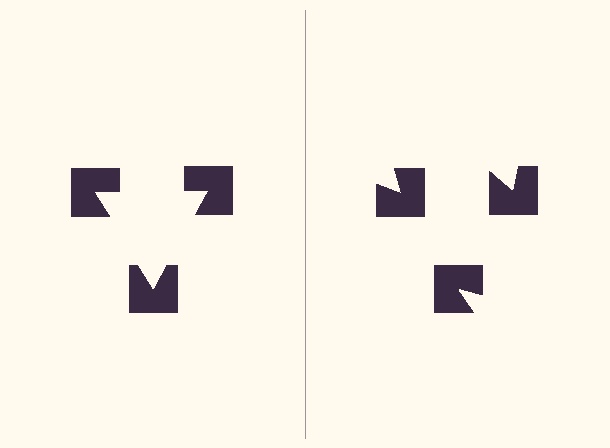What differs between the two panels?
The notched squares are positioned identically on both sides; only the wedge orientations differ. On the left they align to a triangle; on the right they are misaligned.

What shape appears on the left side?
An illusory triangle.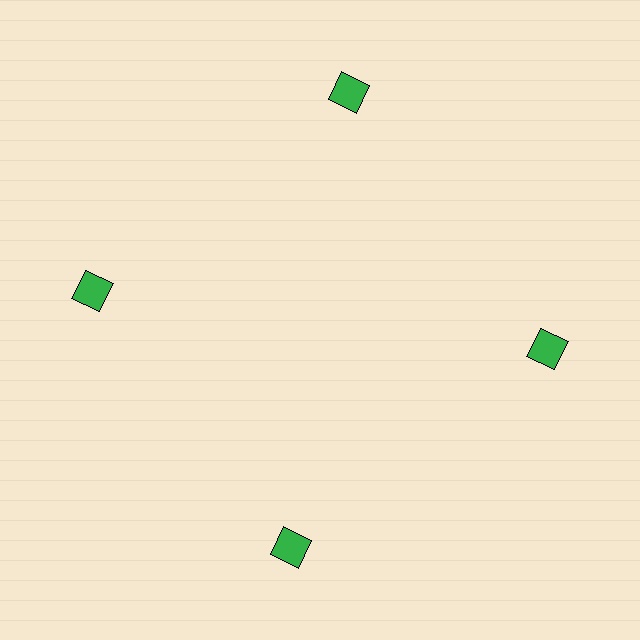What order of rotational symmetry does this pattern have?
This pattern has 4-fold rotational symmetry.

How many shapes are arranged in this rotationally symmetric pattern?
There are 4 shapes, arranged in 4 groups of 1.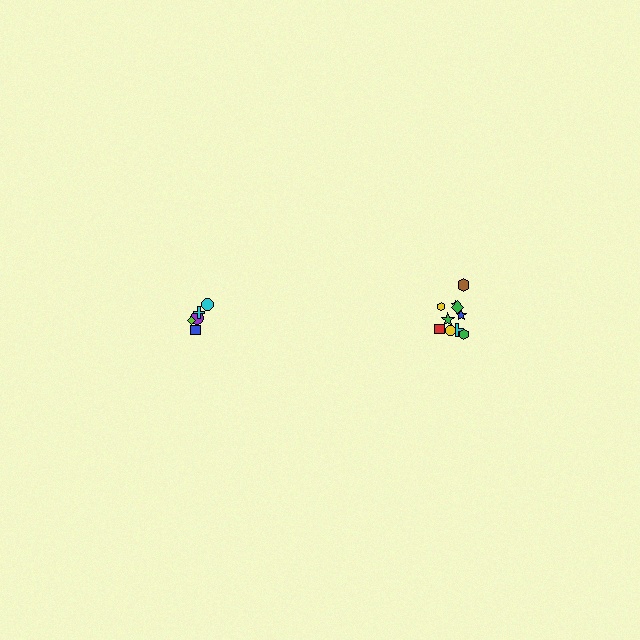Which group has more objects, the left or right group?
The right group.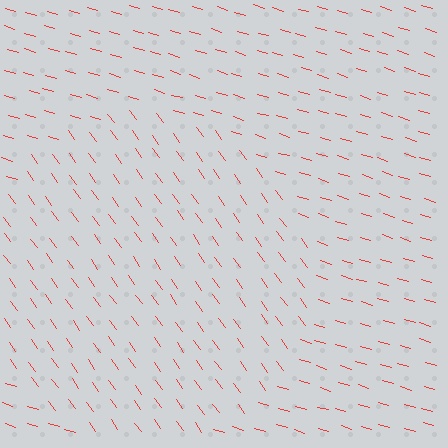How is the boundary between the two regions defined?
The boundary is defined purely by a change in line orientation (approximately 37 degrees difference). All lines are the same color and thickness.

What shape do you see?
I see a circle.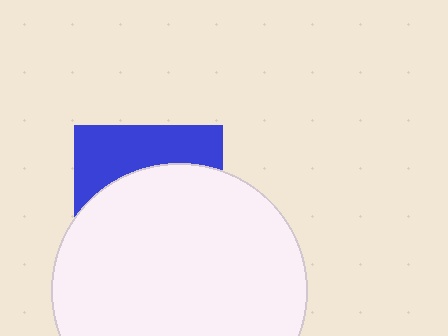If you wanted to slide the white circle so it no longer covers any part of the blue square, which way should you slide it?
Slide it down — that is the most direct way to separate the two shapes.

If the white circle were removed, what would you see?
You would see the complete blue square.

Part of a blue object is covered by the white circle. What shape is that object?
It is a square.